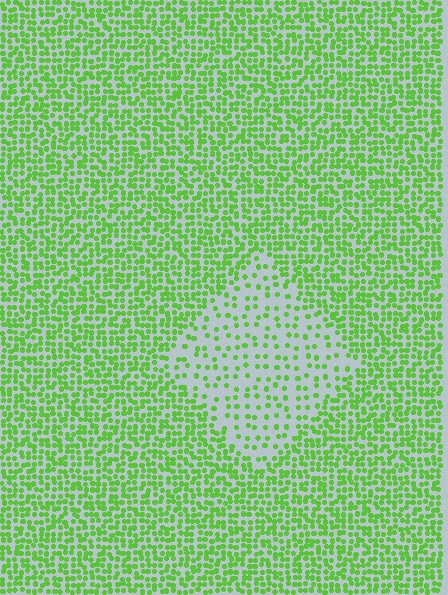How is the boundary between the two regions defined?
The boundary is defined by a change in element density (approximately 2.5x ratio). All elements are the same color, size, and shape.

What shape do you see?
I see a diamond.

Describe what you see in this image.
The image contains small lime elements arranged at two different densities. A diamond-shaped region is visible where the elements are less densely packed than the surrounding area.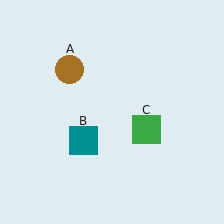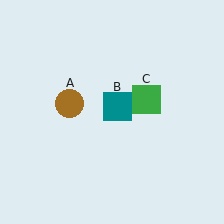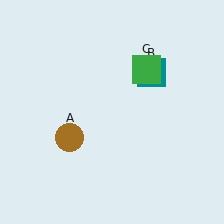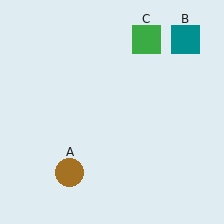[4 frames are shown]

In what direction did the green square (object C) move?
The green square (object C) moved up.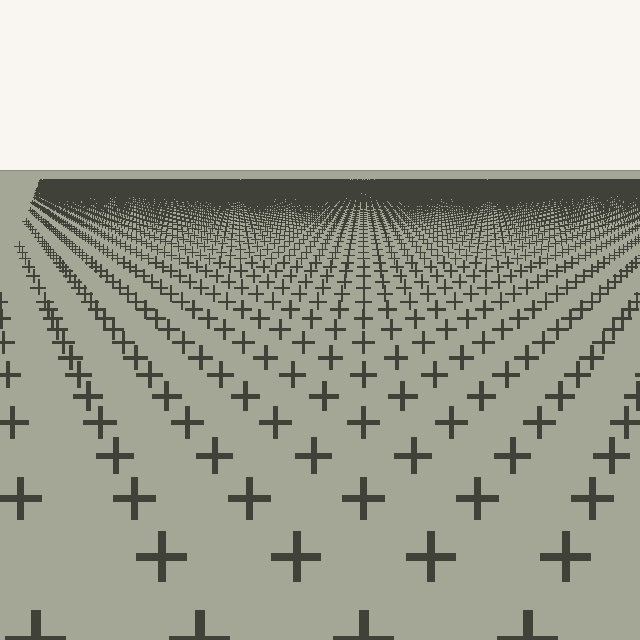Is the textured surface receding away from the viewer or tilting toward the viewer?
The surface is receding away from the viewer. Texture elements get smaller and denser toward the top.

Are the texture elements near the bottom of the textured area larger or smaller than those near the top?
Larger. Near the bottom, elements are closer to the viewer and appear at a bigger on-screen size.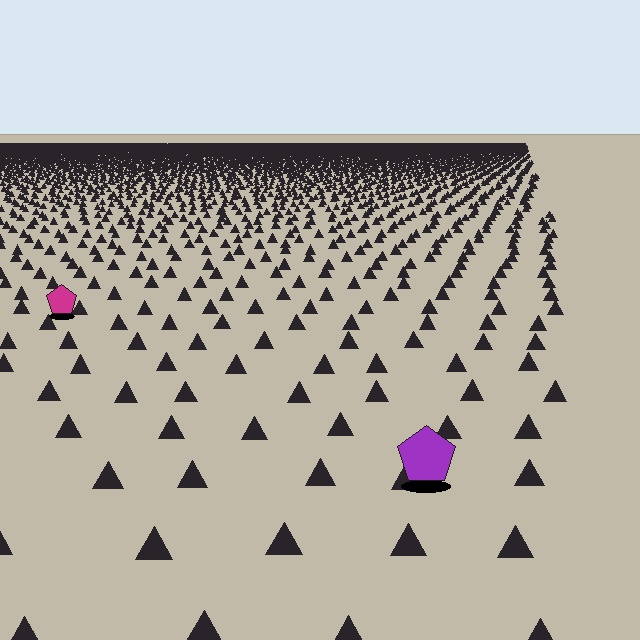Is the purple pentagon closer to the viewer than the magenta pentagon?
Yes. The purple pentagon is closer — you can tell from the texture gradient: the ground texture is coarser near it.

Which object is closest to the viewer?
The purple pentagon is closest. The texture marks near it are larger and more spread out.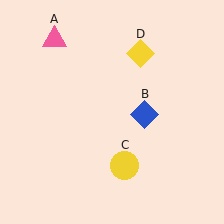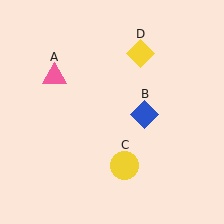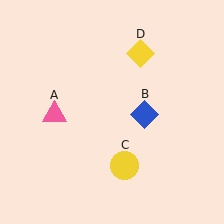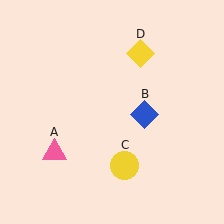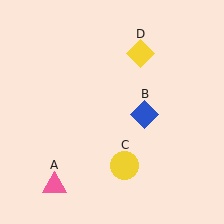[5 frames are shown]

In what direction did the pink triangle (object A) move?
The pink triangle (object A) moved down.